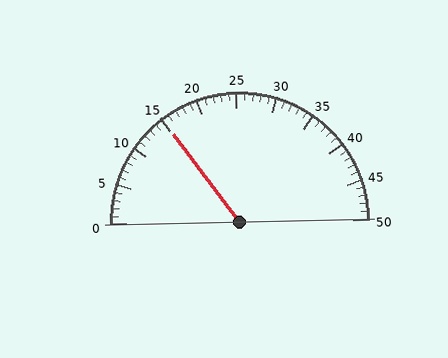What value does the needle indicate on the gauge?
The needle indicates approximately 15.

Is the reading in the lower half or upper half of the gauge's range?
The reading is in the lower half of the range (0 to 50).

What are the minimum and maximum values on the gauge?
The gauge ranges from 0 to 50.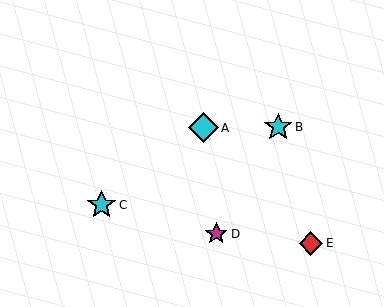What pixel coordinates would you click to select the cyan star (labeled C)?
Click at (101, 205) to select the cyan star C.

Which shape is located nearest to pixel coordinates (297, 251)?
The red diamond (labeled E) at (311, 243) is nearest to that location.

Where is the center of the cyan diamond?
The center of the cyan diamond is at (203, 128).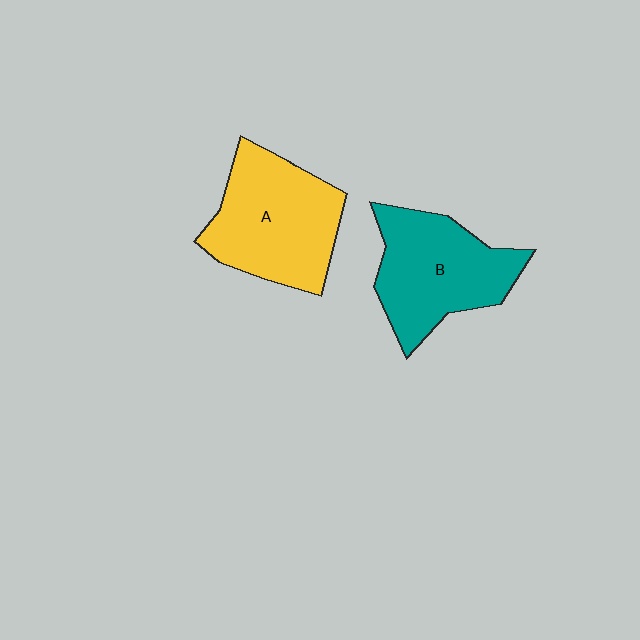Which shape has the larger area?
Shape A (yellow).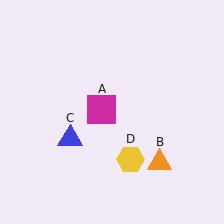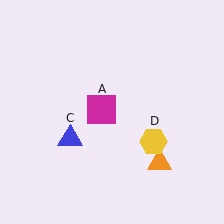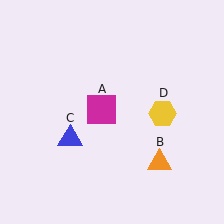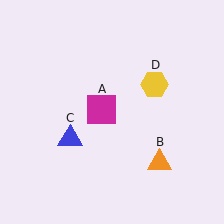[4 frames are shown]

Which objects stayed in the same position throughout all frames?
Magenta square (object A) and orange triangle (object B) and blue triangle (object C) remained stationary.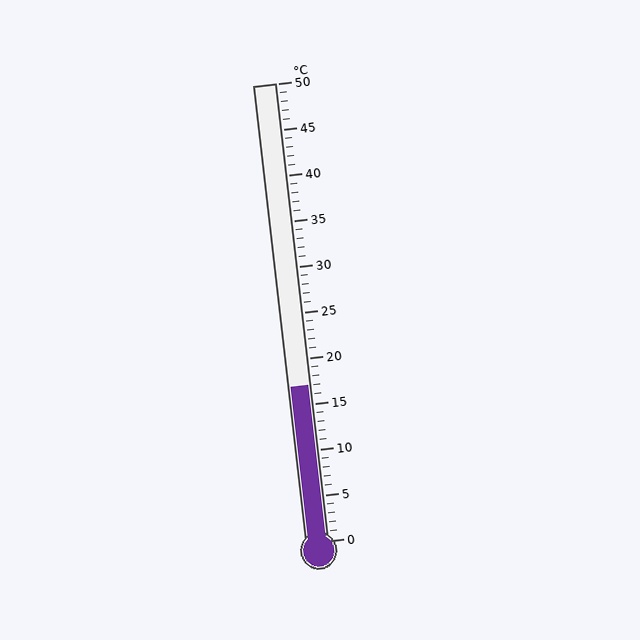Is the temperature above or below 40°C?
The temperature is below 40°C.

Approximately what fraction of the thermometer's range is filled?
The thermometer is filled to approximately 35% of its range.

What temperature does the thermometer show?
The thermometer shows approximately 17°C.